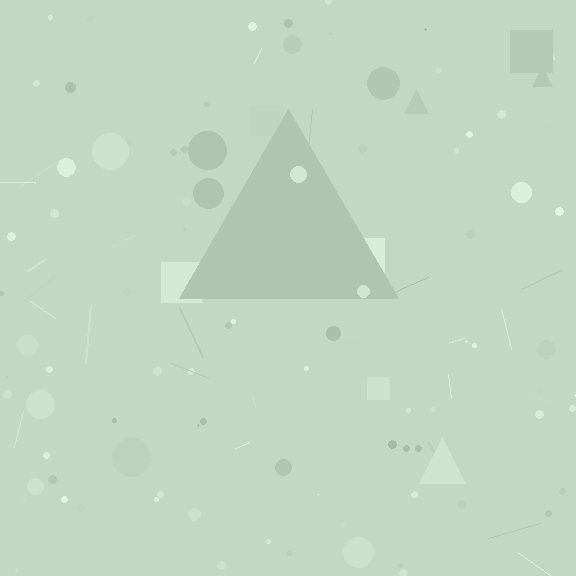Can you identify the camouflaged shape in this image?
The camouflaged shape is a triangle.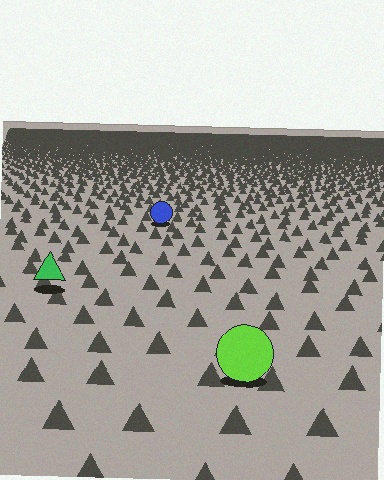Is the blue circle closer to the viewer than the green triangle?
No. The green triangle is closer — you can tell from the texture gradient: the ground texture is coarser near it.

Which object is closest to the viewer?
The lime circle is closest. The texture marks near it are larger and more spread out.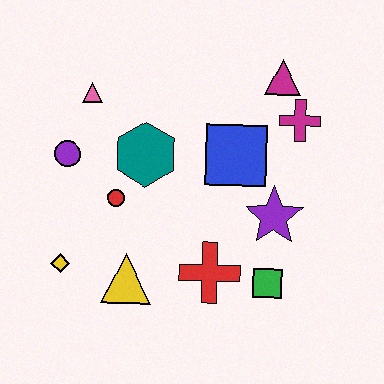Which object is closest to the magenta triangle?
The magenta cross is closest to the magenta triangle.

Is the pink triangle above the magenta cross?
Yes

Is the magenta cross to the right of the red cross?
Yes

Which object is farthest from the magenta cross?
The yellow diamond is farthest from the magenta cross.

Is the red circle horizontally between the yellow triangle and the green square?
No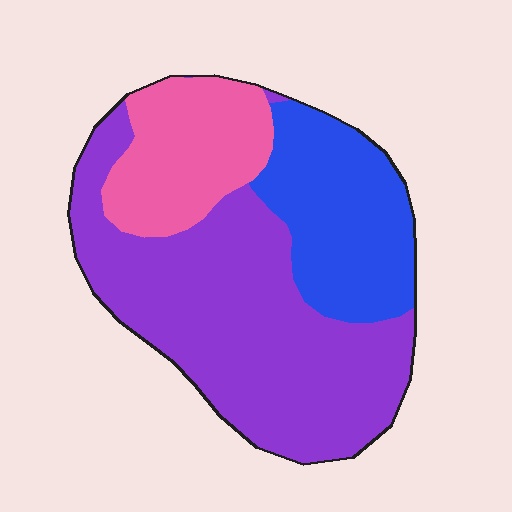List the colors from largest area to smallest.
From largest to smallest: purple, blue, pink.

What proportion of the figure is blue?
Blue takes up about one quarter (1/4) of the figure.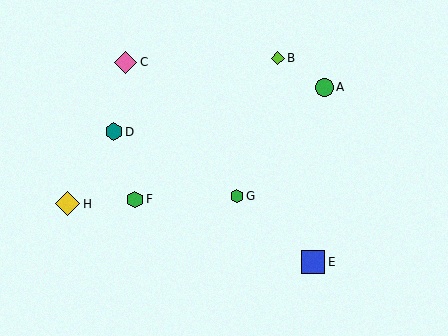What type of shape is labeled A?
Shape A is a green circle.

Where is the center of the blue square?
The center of the blue square is at (313, 262).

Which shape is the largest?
The yellow diamond (labeled H) is the largest.